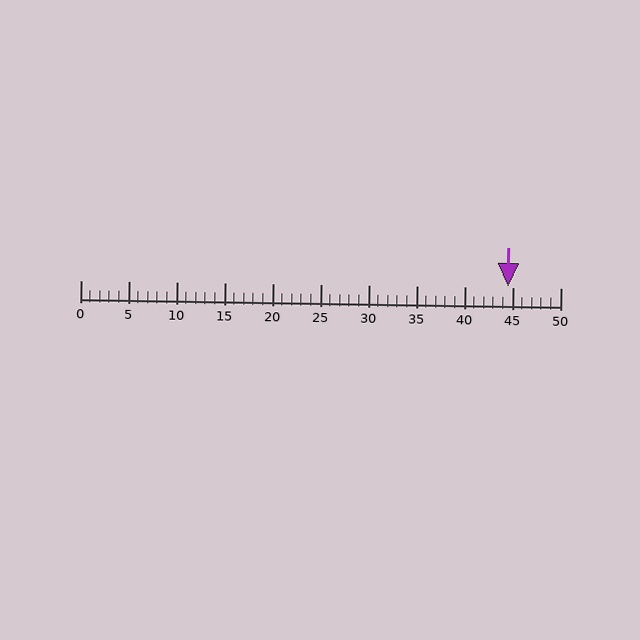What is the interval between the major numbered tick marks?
The major tick marks are spaced 5 units apart.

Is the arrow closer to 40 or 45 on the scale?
The arrow is closer to 45.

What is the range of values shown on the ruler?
The ruler shows values from 0 to 50.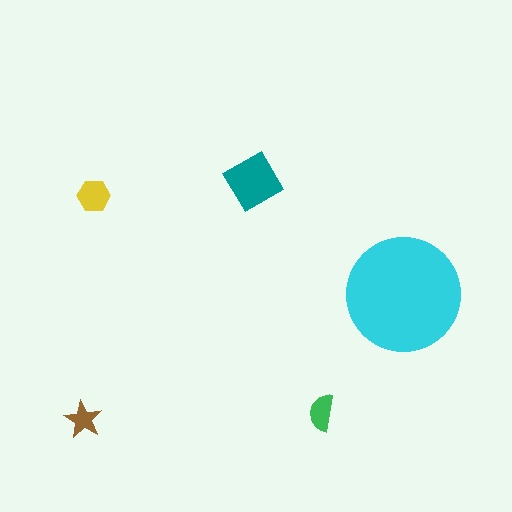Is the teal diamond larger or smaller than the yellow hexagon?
Larger.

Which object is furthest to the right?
The cyan circle is rightmost.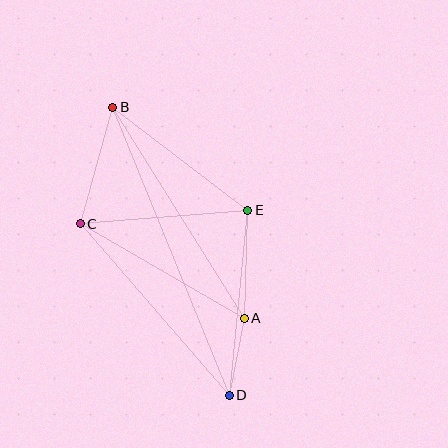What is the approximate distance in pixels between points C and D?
The distance between C and D is approximately 227 pixels.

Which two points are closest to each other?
Points A and D are closest to each other.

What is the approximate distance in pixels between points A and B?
The distance between A and B is approximately 249 pixels.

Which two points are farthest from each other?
Points B and D are farthest from each other.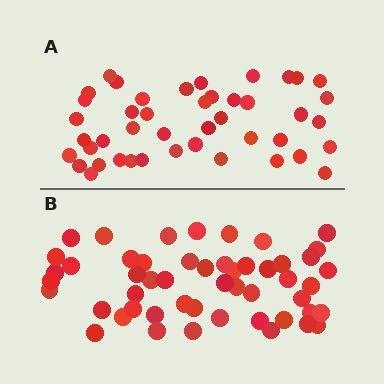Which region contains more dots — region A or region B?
Region B (the bottom region) has more dots.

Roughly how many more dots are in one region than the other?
Region B has roughly 8 or so more dots than region A.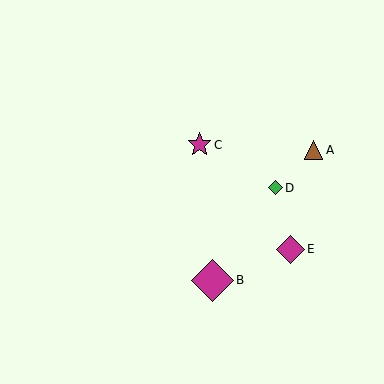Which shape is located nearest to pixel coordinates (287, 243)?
The magenta diamond (labeled E) at (291, 249) is nearest to that location.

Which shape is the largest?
The magenta diamond (labeled B) is the largest.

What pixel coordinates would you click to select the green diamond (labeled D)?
Click at (275, 188) to select the green diamond D.